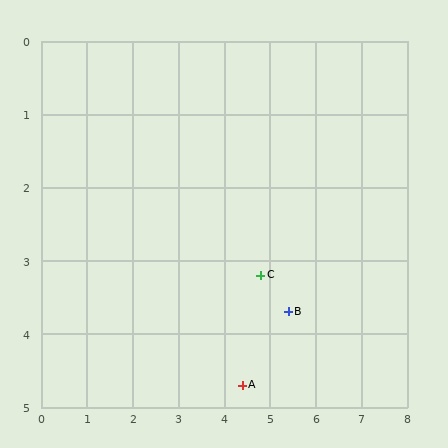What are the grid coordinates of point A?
Point A is at approximately (4.4, 4.7).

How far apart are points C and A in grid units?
Points C and A are about 1.6 grid units apart.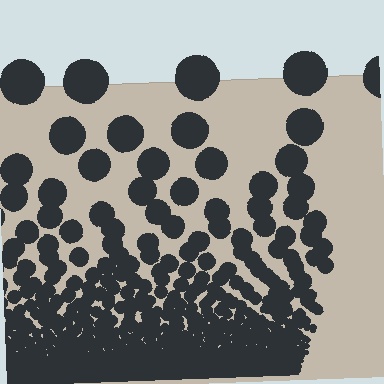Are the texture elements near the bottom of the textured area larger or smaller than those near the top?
Smaller. The gradient is inverted — elements near the bottom are smaller and denser.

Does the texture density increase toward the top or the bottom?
Density increases toward the bottom.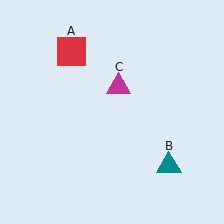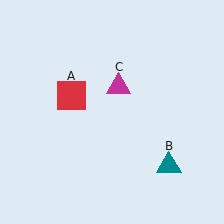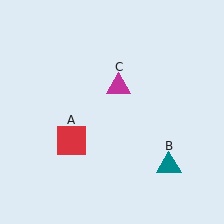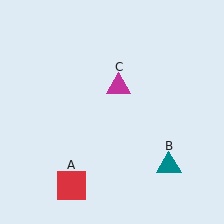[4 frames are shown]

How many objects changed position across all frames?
1 object changed position: red square (object A).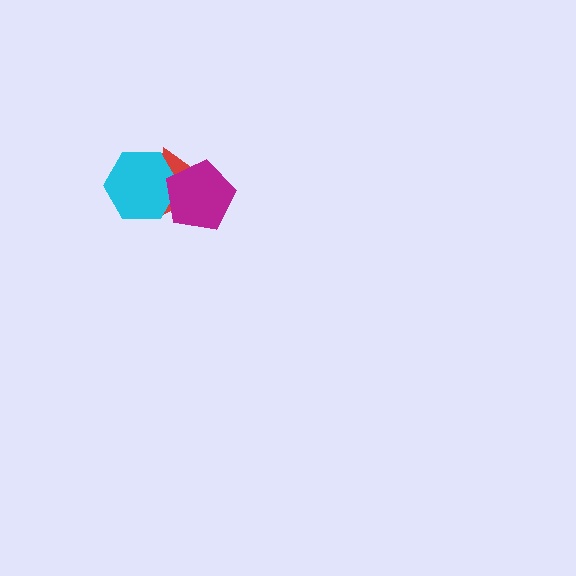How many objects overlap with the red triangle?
2 objects overlap with the red triangle.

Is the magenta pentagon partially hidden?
No, no other shape covers it.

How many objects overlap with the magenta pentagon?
2 objects overlap with the magenta pentagon.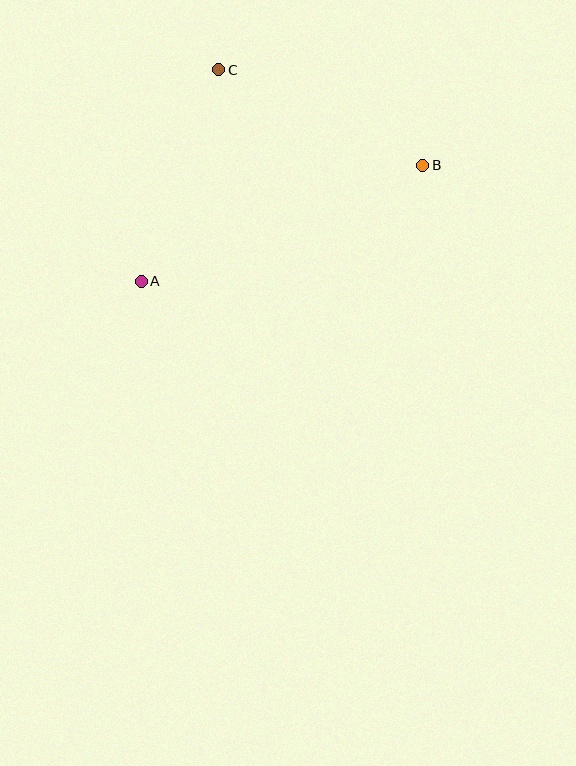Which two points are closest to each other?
Points B and C are closest to each other.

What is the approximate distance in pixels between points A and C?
The distance between A and C is approximately 226 pixels.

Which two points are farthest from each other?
Points A and B are farthest from each other.